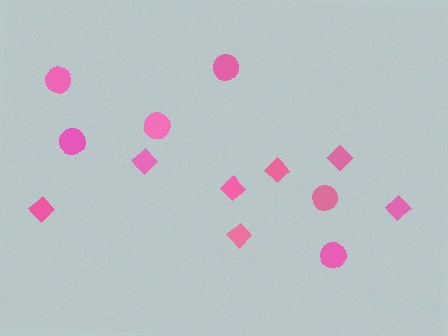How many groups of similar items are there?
There are 2 groups: one group of diamonds (7) and one group of circles (6).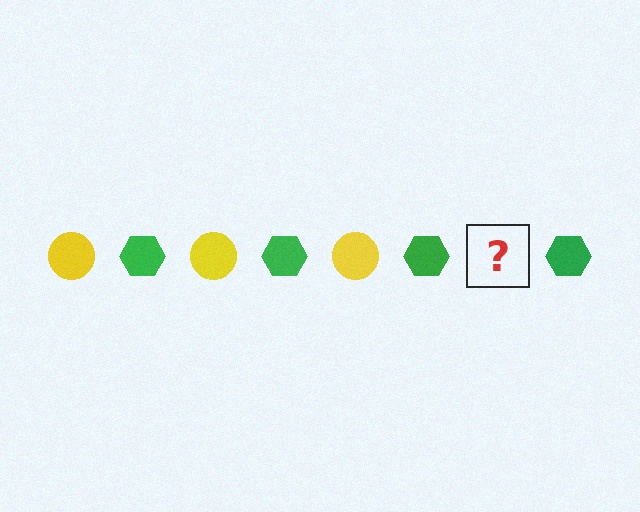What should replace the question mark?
The question mark should be replaced with a yellow circle.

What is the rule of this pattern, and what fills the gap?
The rule is that the pattern alternates between yellow circle and green hexagon. The gap should be filled with a yellow circle.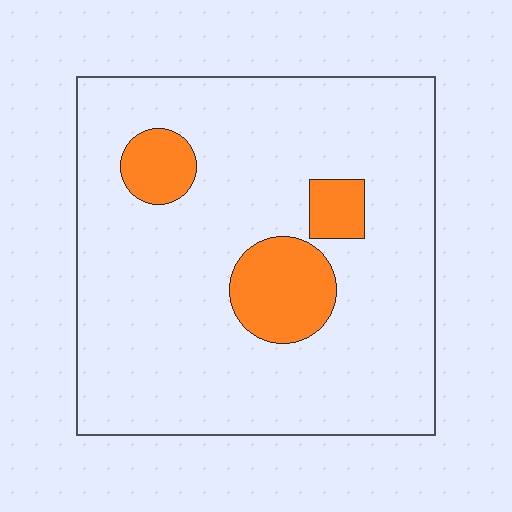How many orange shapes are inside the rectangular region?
3.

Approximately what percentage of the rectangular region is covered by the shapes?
Approximately 15%.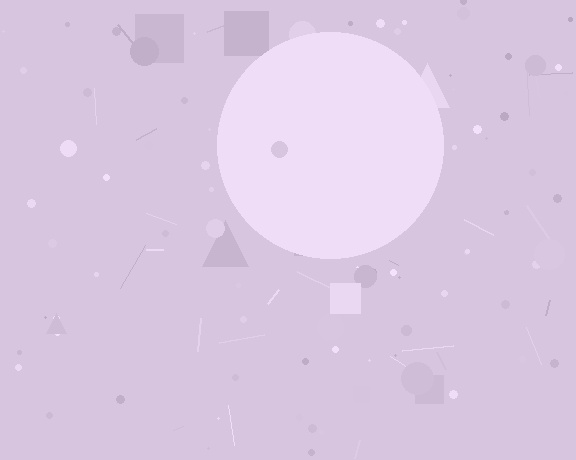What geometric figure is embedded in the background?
A circle is embedded in the background.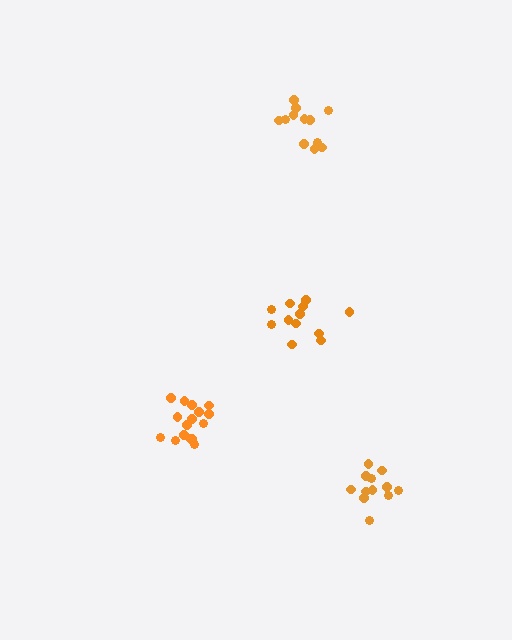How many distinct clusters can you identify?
There are 4 distinct clusters.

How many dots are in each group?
Group 1: 12 dots, Group 2: 16 dots, Group 3: 12 dots, Group 4: 12 dots (52 total).